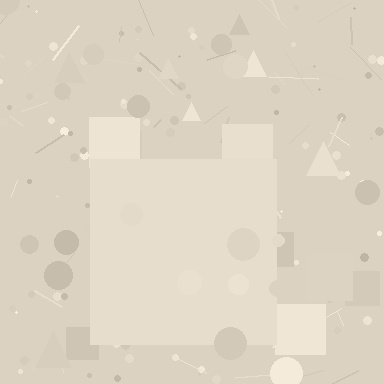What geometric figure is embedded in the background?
A square is embedded in the background.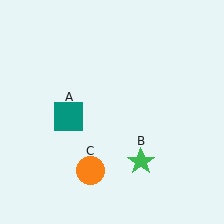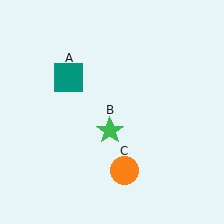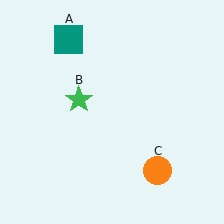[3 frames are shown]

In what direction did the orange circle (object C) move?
The orange circle (object C) moved right.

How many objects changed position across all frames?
3 objects changed position: teal square (object A), green star (object B), orange circle (object C).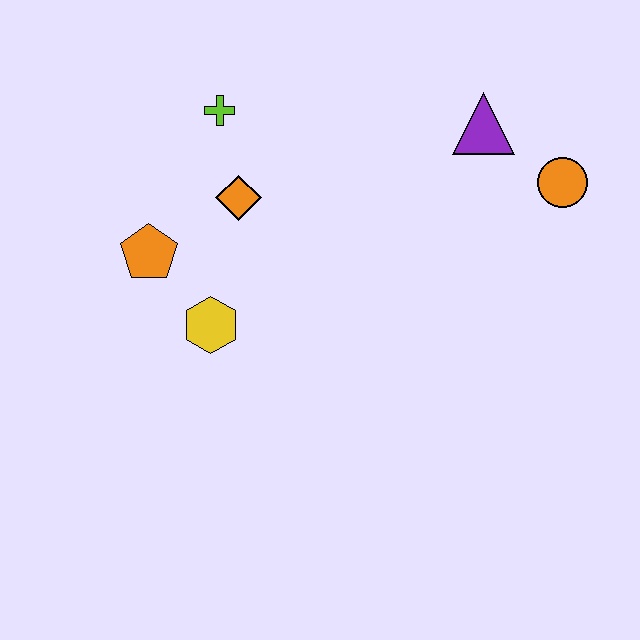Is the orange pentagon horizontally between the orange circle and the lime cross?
No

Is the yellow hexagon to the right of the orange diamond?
No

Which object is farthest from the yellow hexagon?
The orange circle is farthest from the yellow hexagon.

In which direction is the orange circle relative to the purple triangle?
The orange circle is to the right of the purple triangle.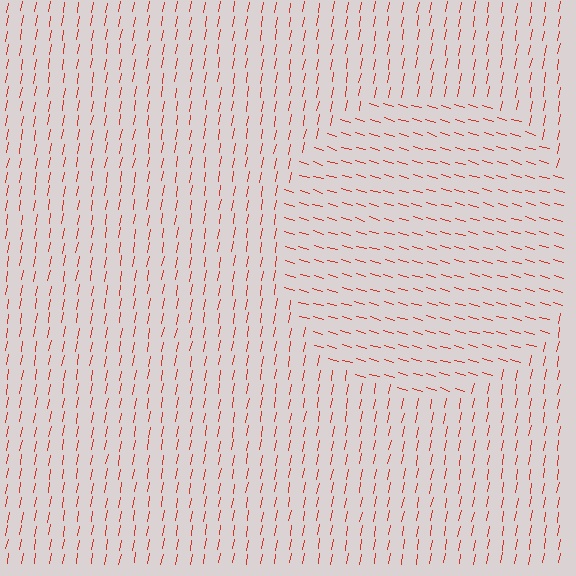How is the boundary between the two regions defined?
The boundary is defined purely by a change in line orientation (approximately 84 degrees difference). All lines are the same color and thickness.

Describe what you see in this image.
The image is filled with small red line segments. A circle region in the image has lines oriented differently from the surrounding lines, creating a visible texture boundary.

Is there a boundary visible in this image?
Yes, there is a texture boundary formed by a change in line orientation.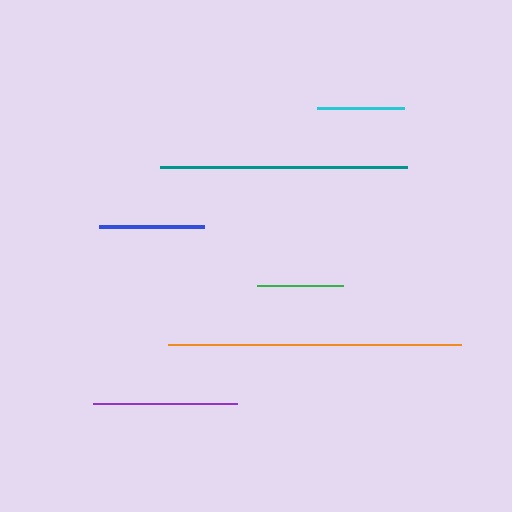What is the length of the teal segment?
The teal segment is approximately 247 pixels long.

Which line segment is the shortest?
The green line is the shortest at approximately 86 pixels.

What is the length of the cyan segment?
The cyan segment is approximately 86 pixels long.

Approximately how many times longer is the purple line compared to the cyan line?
The purple line is approximately 1.7 times the length of the cyan line.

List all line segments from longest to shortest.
From longest to shortest: orange, teal, purple, blue, cyan, green.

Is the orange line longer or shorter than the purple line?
The orange line is longer than the purple line.